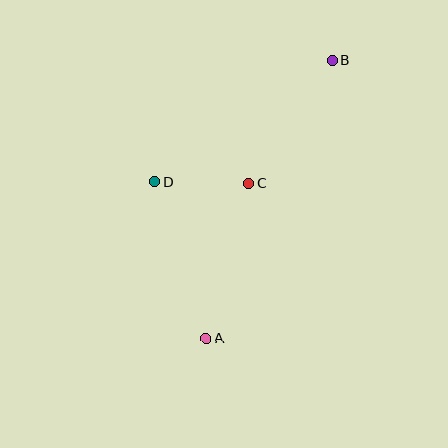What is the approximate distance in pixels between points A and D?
The distance between A and D is approximately 165 pixels.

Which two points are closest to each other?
Points C and D are closest to each other.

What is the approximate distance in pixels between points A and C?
The distance between A and C is approximately 161 pixels.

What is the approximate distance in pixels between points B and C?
The distance between B and C is approximately 149 pixels.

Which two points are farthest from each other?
Points A and B are farthest from each other.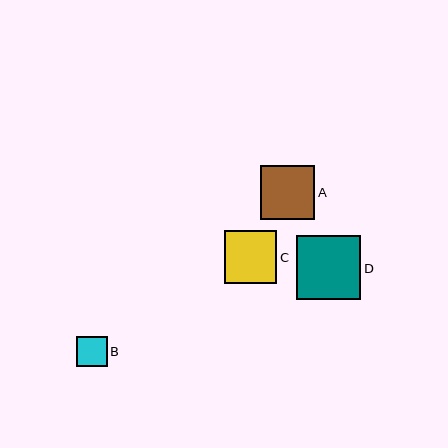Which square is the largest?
Square D is the largest with a size of approximately 64 pixels.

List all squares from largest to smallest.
From largest to smallest: D, A, C, B.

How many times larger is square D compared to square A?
Square D is approximately 1.2 times the size of square A.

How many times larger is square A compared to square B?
Square A is approximately 1.8 times the size of square B.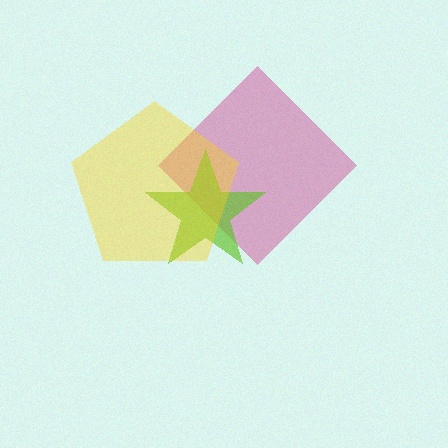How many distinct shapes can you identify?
There are 3 distinct shapes: a magenta diamond, a lime star, a yellow pentagon.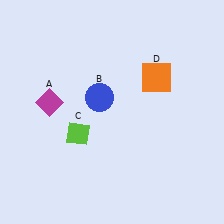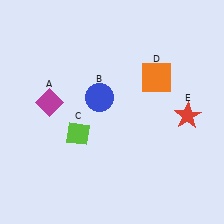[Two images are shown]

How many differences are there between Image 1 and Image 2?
There is 1 difference between the two images.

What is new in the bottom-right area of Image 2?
A red star (E) was added in the bottom-right area of Image 2.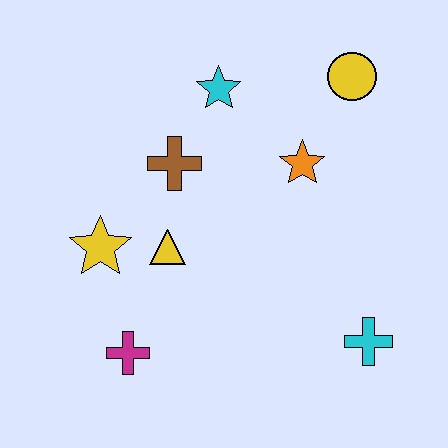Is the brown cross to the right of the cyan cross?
No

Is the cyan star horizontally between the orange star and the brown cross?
Yes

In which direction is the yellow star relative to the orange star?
The yellow star is to the left of the orange star.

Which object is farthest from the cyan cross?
The cyan star is farthest from the cyan cross.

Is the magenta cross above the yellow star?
No